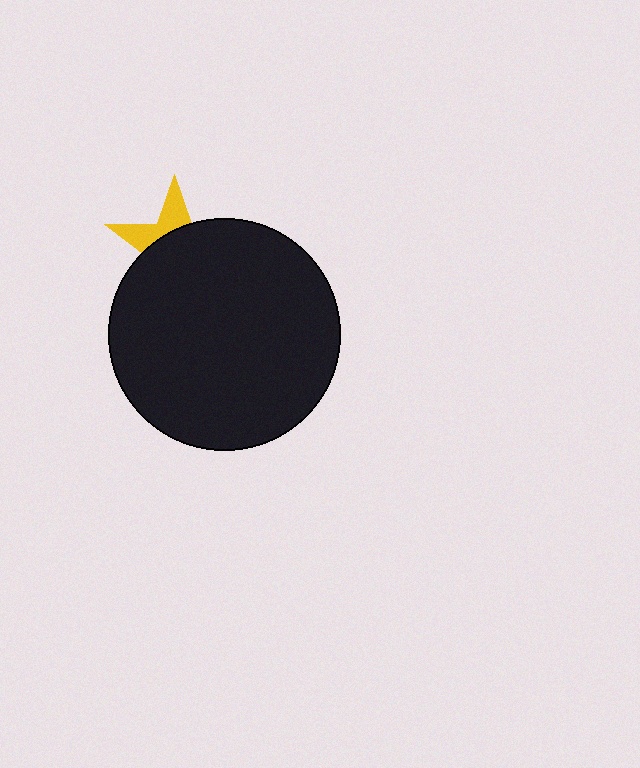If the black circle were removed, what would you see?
You would see the complete yellow star.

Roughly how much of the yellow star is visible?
A small part of it is visible (roughly 31%).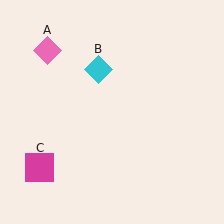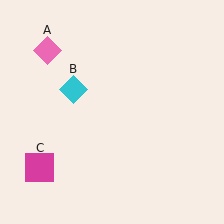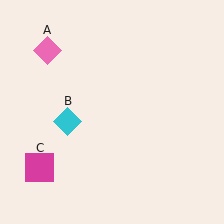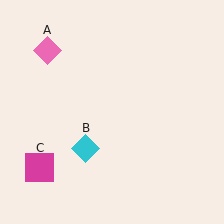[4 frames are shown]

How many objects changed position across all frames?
1 object changed position: cyan diamond (object B).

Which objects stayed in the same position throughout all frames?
Pink diamond (object A) and magenta square (object C) remained stationary.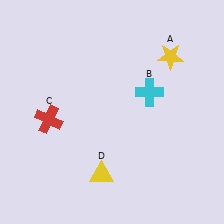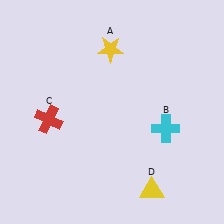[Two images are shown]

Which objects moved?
The objects that moved are: the yellow star (A), the cyan cross (B), the yellow triangle (D).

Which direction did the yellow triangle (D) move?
The yellow triangle (D) moved right.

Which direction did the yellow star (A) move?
The yellow star (A) moved left.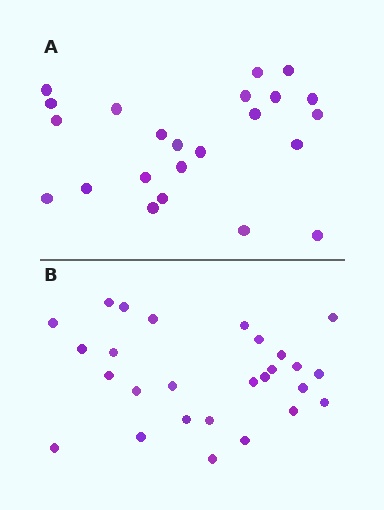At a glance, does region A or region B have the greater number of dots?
Region B (the bottom region) has more dots.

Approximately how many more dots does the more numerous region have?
Region B has about 4 more dots than region A.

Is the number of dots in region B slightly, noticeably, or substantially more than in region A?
Region B has only slightly more — the two regions are fairly close. The ratio is roughly 1.2 to 1.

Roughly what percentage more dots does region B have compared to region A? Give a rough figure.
About 15% more.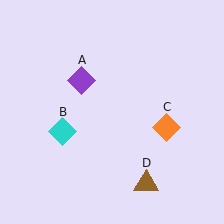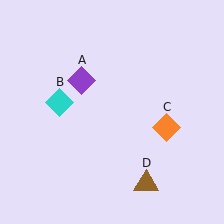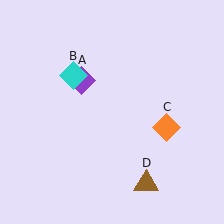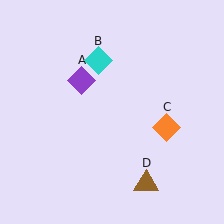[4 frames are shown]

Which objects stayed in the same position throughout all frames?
Purple diamond (object A) and orange diamond (object C) and brown triangle (object D) remained stationary.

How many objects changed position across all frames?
1 object changed position: cyan diamond (object B).